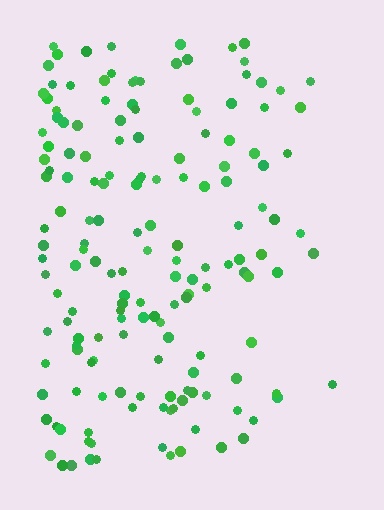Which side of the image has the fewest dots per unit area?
The right.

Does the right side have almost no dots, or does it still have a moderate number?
Still a moderate number, just noticeably fewer than the left.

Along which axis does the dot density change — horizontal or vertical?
Horizontal.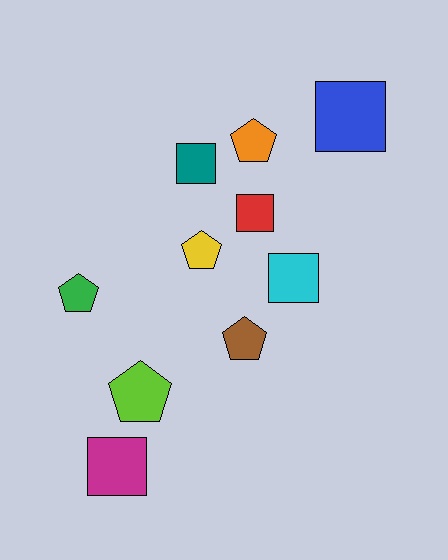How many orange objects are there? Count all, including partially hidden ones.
There is 1 orange object.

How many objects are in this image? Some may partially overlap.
There are 10 objects.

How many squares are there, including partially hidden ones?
There are 5 squares.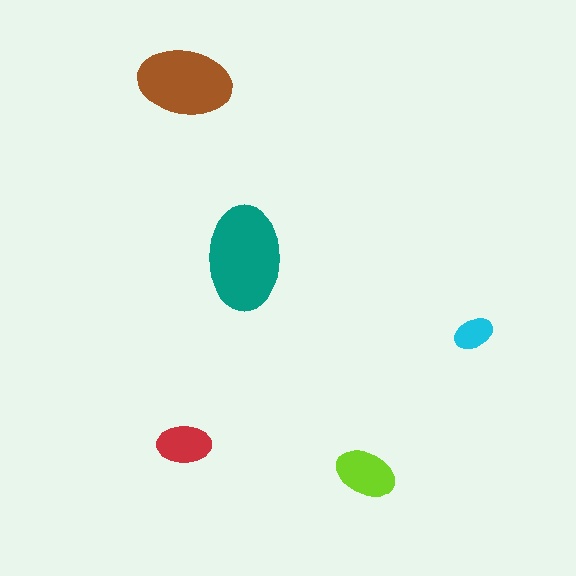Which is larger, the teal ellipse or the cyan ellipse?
The teal one.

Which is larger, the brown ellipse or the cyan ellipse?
The brown one.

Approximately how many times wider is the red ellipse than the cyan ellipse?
About 1.5 times wider.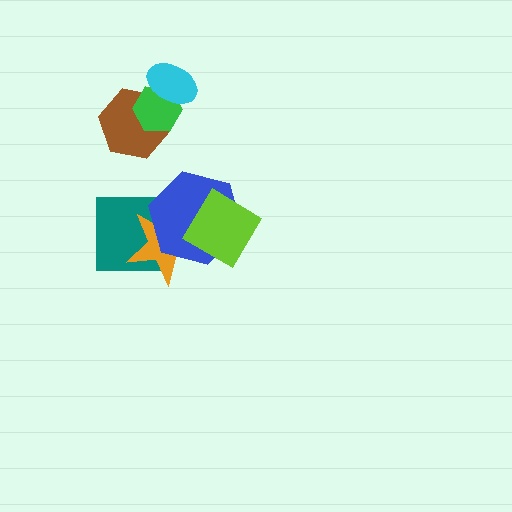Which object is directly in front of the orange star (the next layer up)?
The blue hexagon is directly in front of the orange star.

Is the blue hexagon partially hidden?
Yes, it is partially covered by another shape.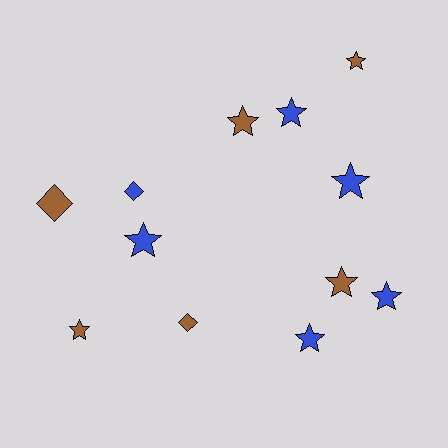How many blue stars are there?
There are 5 blue stars.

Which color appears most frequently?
Brown, with 6 objects.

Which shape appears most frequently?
Star, with 9 objects.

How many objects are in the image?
There are 12 objects.